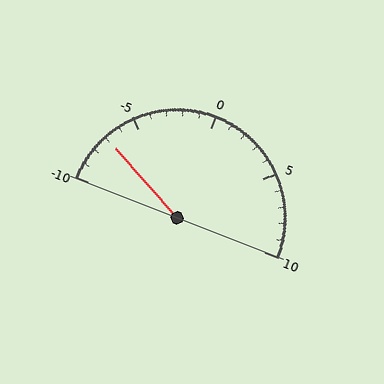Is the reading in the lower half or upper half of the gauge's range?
The reading is in the lower half of the range (-10 to 10).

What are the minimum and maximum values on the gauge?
The gauge ranges from -10 to 10.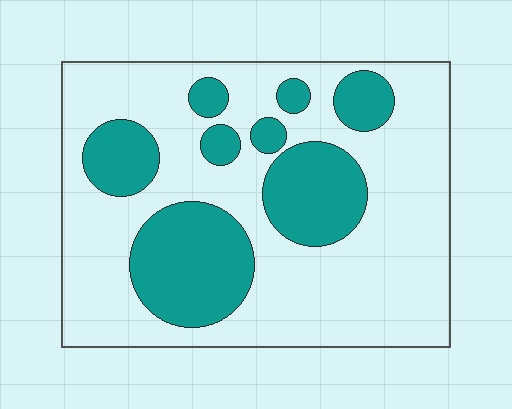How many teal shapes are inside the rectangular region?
8.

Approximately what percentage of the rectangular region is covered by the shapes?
Approximately 30%.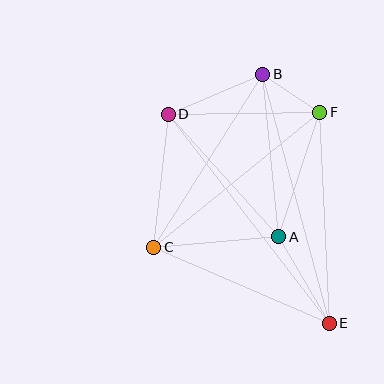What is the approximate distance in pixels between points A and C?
The distance between A and C is approximately 126 pixels.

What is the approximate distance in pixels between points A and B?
The distance between A and B is approximately 163 pixels.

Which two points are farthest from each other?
Points D and E are farthest from each other.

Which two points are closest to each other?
Points B and F are closest to each other.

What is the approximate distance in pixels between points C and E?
The distance between C and E is approximately 192 pixels.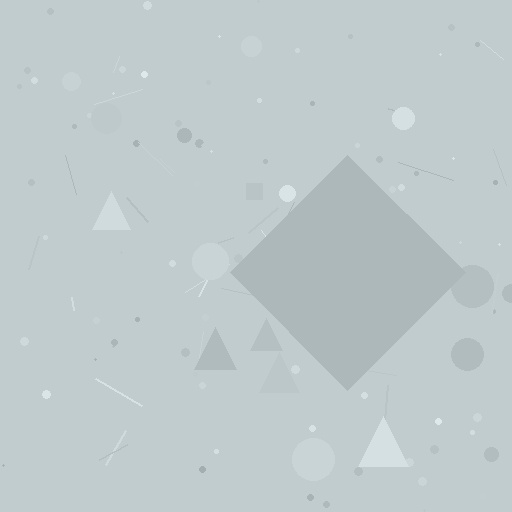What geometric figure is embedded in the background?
A diamond is embedded in the background.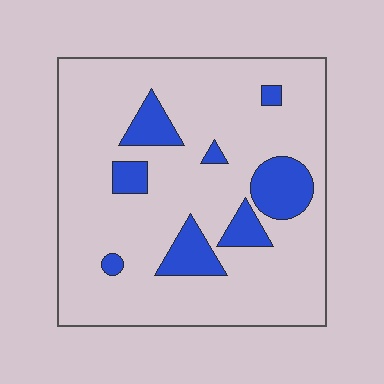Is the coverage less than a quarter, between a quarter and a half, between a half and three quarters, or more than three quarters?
Less than a quarter.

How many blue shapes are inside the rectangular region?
8.